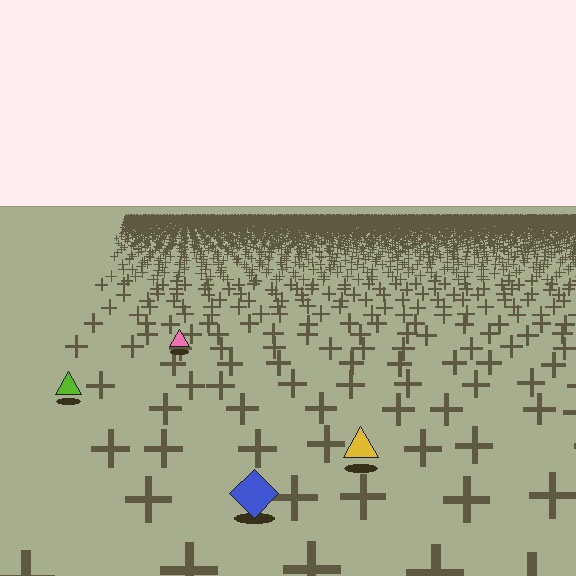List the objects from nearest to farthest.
From nearest to farthest: the blue diamond, the yellow triangle, the lime triangle, the pink triangle.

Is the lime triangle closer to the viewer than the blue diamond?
No. The blue diamond is closer — you can tell from the texture gradient: the ground texture is coarser near it.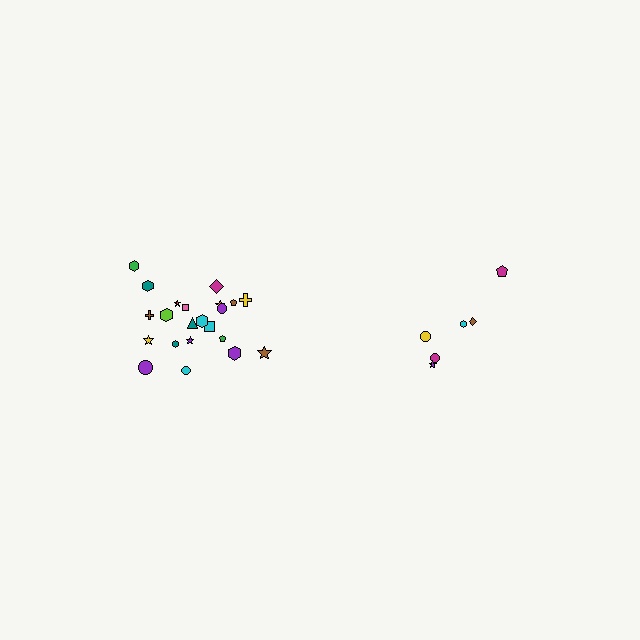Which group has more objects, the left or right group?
The left group.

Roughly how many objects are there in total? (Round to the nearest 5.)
Roughly 30 objects in total.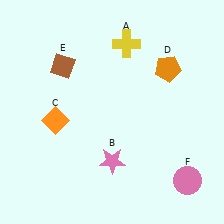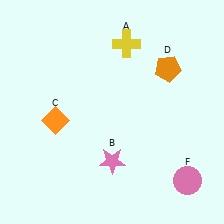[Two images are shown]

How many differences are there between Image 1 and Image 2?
There is 1 difference between the two images.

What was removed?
The brown diamond (E) was removed in Image 2.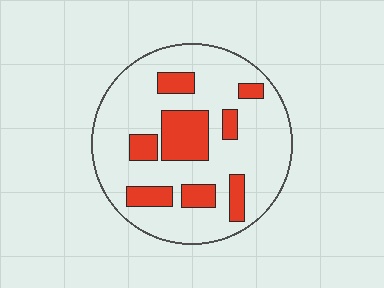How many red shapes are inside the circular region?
8.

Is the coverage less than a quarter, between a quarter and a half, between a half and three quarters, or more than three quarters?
Less than a quarter.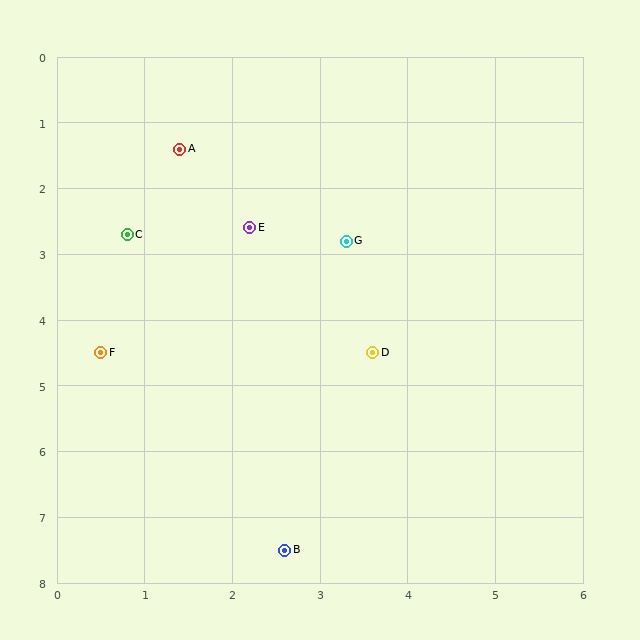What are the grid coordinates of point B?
Point B is at approximately (2.6, 7.5).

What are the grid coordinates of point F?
Point F is at approximately (0.5, 4.5).